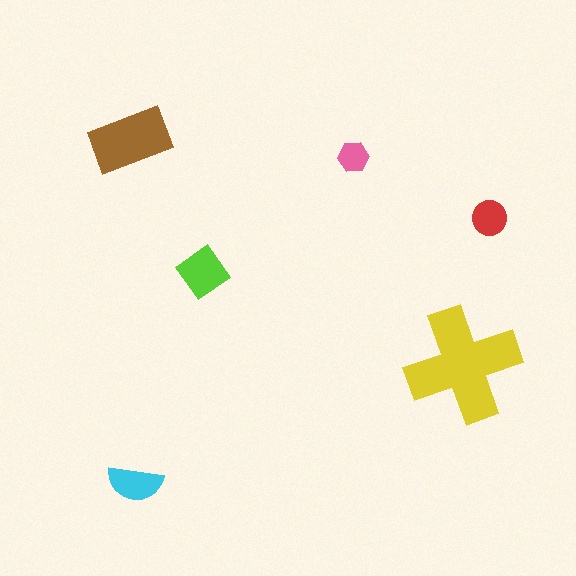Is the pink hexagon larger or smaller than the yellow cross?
Smaller.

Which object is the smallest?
The pink hexagon.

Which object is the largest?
The yellow cross.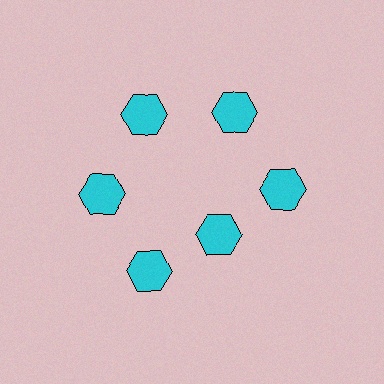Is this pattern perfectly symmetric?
No. The 6 cyan hexagons are arranged in a ring, but one element near the 5 o'clock position is pulled inward toward the center, breaking the 6-fold rotational symmetry.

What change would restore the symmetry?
The symmetry would be restored by moving it outward, back onto the ring so that all 6 hexagons sit at equal angles and equal distance from the center.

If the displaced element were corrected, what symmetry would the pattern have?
It would have 6-fold rotational symmetry — the pattern would map onto itself every 60 degrees.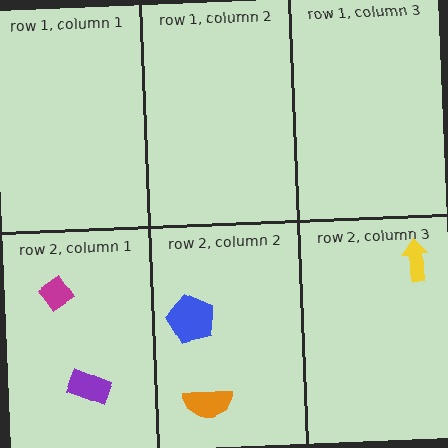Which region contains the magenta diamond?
The row 2, column 1 region.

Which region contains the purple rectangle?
The row 2, column 1 region.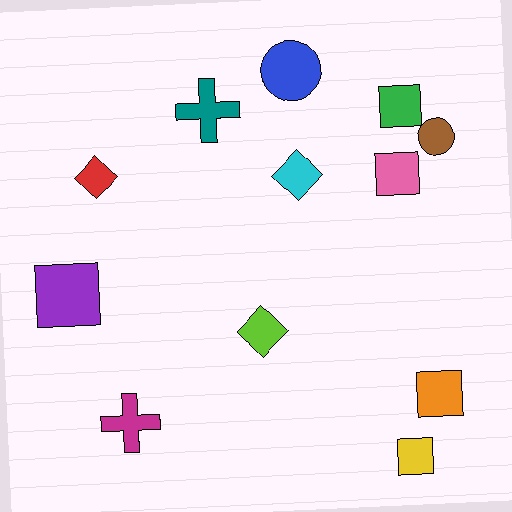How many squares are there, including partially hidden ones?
There are 5 squares.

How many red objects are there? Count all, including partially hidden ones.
There is 1 red object.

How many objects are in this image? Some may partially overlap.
There are 12 objects.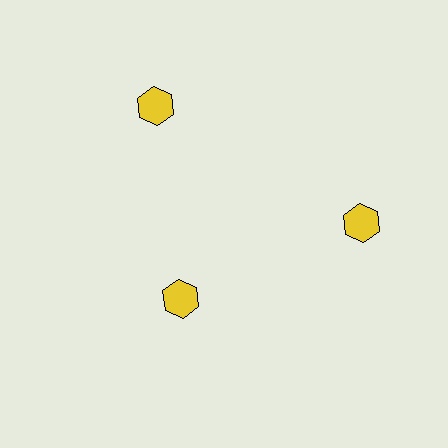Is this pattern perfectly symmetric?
No. The 3 yellow hexagons are arranged in a ring, but one element near the 7 o'clock position is pulled inward toward the center, breaking the 3-fold rotational symmetry.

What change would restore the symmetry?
The symmetry would be restored by moving it outward, back onto the ring so that all 3 hexagons sit at equal angles and equal distance from the center.